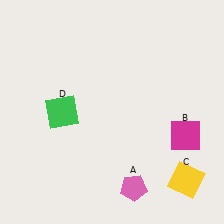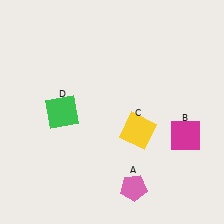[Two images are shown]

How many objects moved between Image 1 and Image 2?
1 object moved between the two images.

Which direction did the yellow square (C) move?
The yellow square (C) moved up.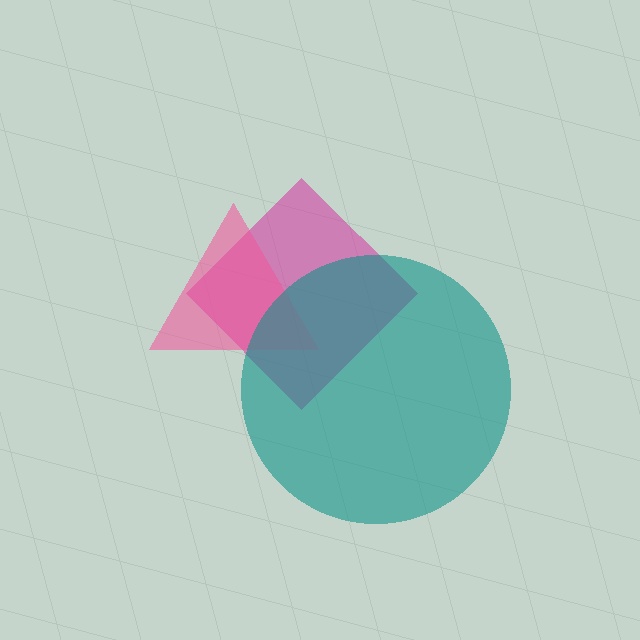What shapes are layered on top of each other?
The layered shapes are: a magenta diamond, a pink triangle, a teal circle.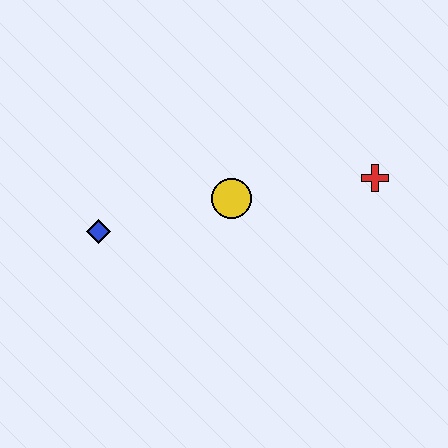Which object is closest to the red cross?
The yellow circle is closest to the red cross.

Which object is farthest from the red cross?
The blue diamond is farthest from the red cross.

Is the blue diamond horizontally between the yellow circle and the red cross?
No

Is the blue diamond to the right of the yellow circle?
No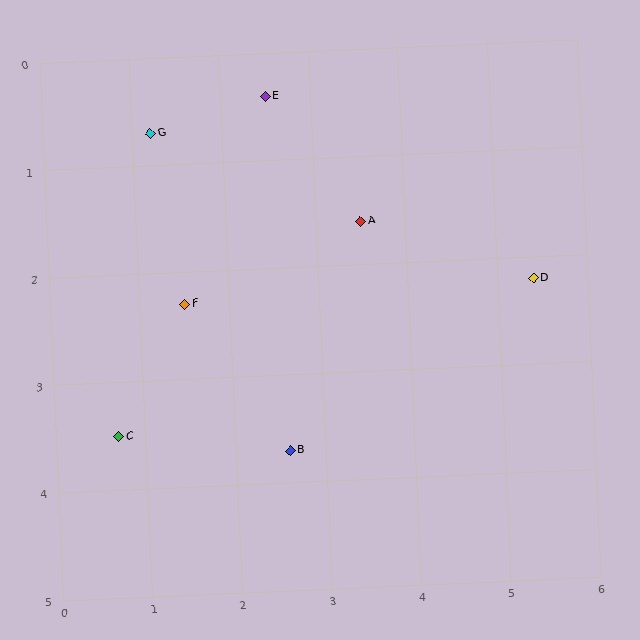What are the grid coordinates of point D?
Point D is at approximately (5.4, 2.2).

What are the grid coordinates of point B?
Point B is at approximately (2.6, 3.7).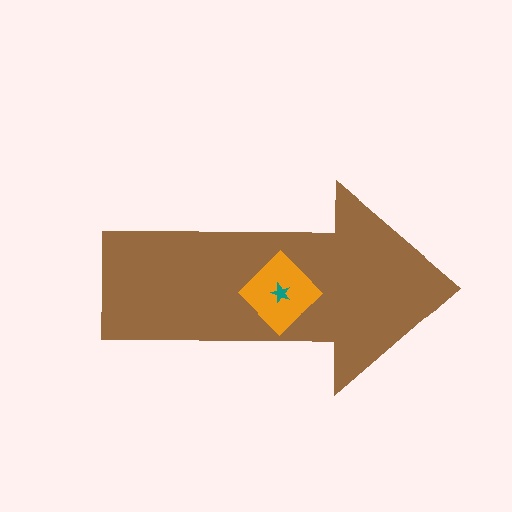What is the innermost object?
The teal star.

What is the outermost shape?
The brown arrow.